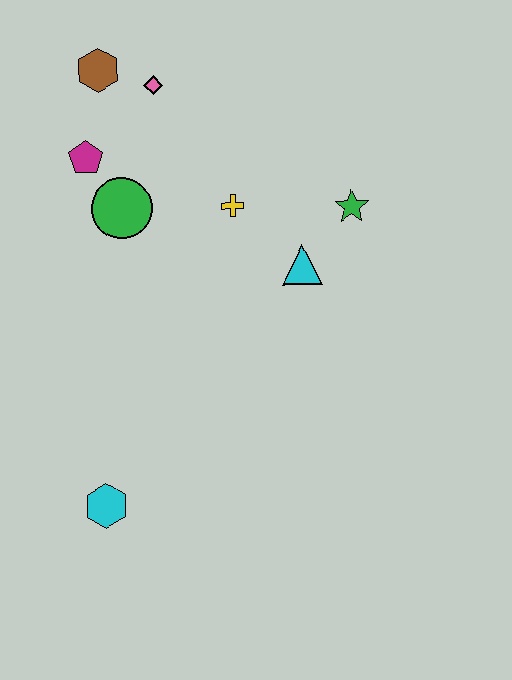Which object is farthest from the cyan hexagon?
The brown hexagon is farthest from the cyan hexagon.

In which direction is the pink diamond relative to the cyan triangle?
The pink diamond is above the cyan triangle.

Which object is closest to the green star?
The cyan triangle is closest to the green star.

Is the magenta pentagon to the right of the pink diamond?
No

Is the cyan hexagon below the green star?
Yes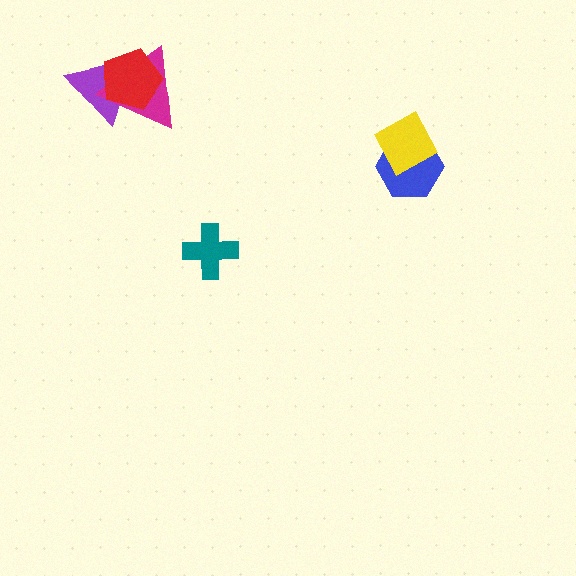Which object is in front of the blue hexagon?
The yellow diamond is in front of the blue hexagon.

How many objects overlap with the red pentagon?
2 objects overlap with the red pentagon.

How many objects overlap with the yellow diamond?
1 object overlaps with the yellow diamond.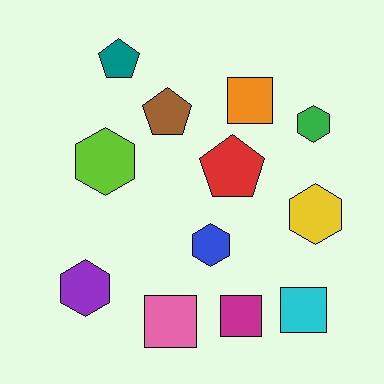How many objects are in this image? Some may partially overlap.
There are 12 objects.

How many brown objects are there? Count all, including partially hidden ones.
There is 1 brown object.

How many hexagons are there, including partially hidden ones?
There are 5 hexagons.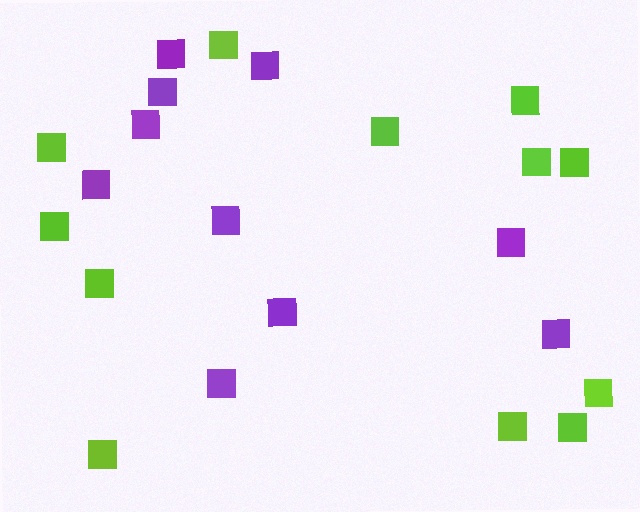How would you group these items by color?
There are 2 groups: one group of purple squares (10) and one group of lime squares (12).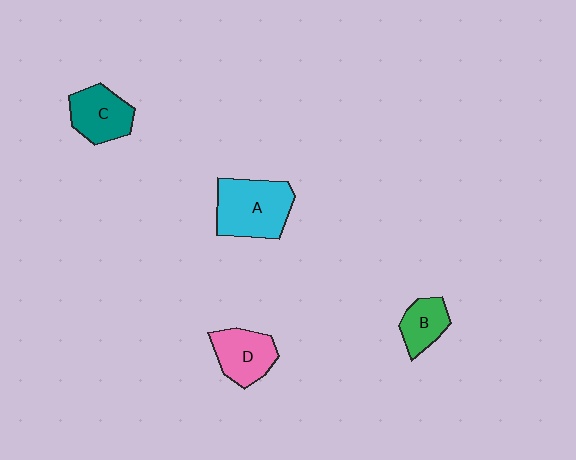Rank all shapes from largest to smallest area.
From largest to smallest: A (cyan), C (teal), D (pink), B (green).